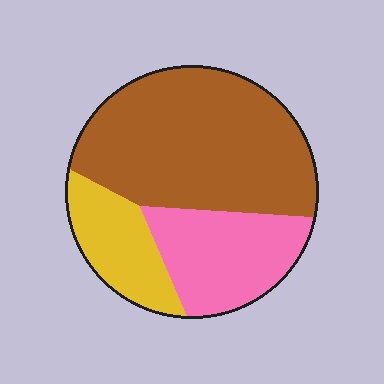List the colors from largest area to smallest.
From largest to smallest: brown, pink, yellow.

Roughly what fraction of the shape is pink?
Pink covers roughly 25% of the shape.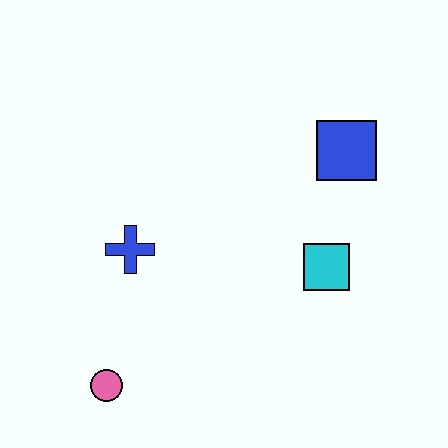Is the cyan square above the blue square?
No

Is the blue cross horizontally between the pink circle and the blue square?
Yes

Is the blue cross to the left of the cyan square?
Yes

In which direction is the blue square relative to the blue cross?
The blue square is to the right of the blue cross.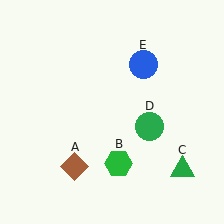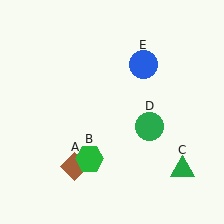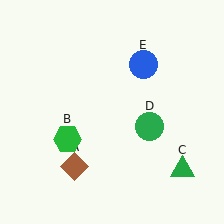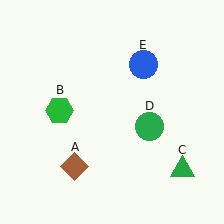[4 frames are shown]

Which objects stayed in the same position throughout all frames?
Brown diamond (object A) and green triangle (object C) and green circle (object D) and blue circle (object E) remained stationary.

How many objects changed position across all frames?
1 object changed position: green hexagon (object B).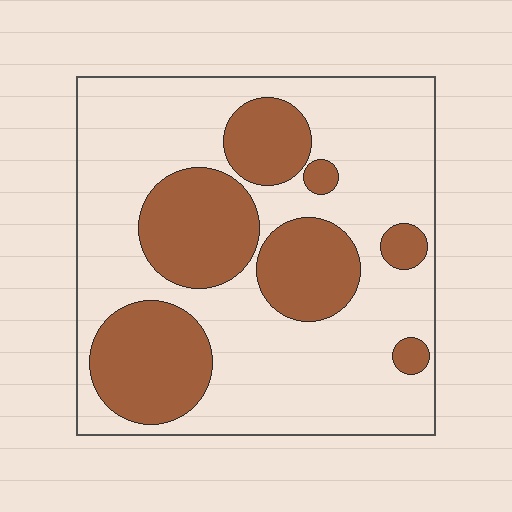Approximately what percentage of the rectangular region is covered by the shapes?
Approximately 35%.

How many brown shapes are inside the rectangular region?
7.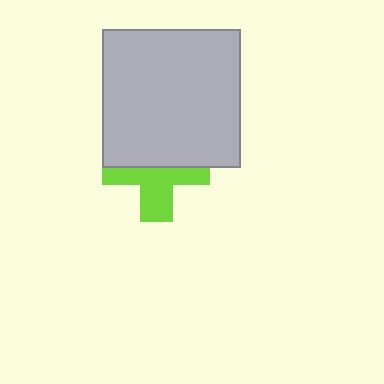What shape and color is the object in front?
The object in front is a light gray square.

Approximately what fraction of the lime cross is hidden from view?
Roughly 49% of the lime cross is hidden behind the light gray square.